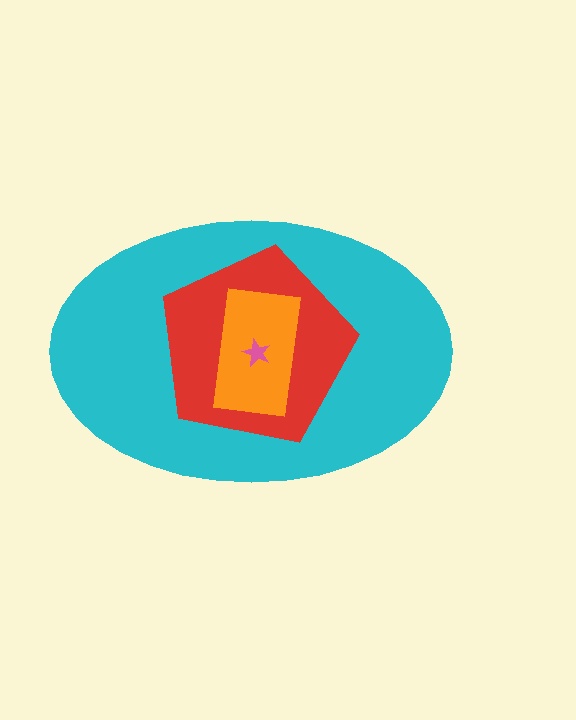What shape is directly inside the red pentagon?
The orange rectangle.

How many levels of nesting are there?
4.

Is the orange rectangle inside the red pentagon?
Yes.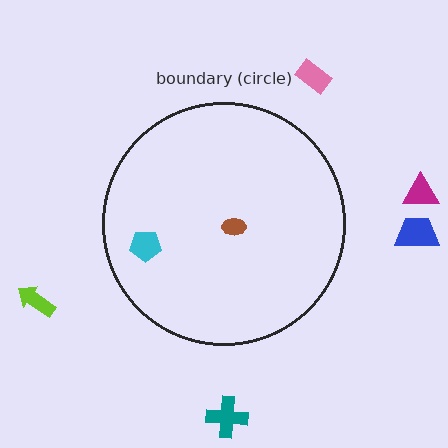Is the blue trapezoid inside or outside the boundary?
Outside.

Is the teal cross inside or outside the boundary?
Outside.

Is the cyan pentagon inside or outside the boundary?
Inside.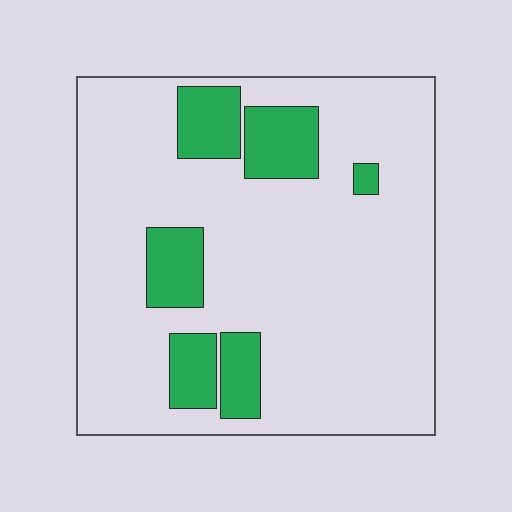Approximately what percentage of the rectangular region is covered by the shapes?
Approximately 20%.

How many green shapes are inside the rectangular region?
6.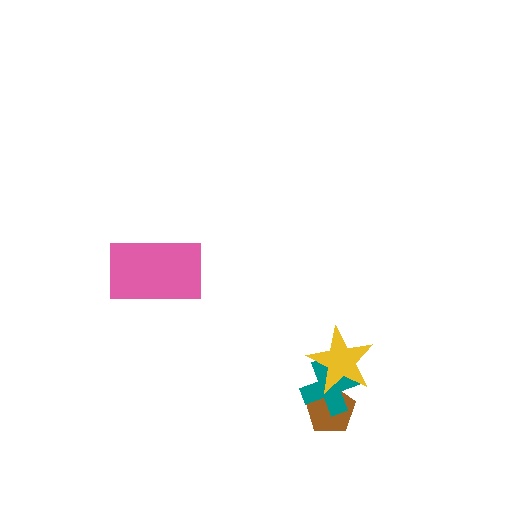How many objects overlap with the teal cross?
2 objects overlap with the teal cross.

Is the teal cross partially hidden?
Yes, it is partially covered by another shape.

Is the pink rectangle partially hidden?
No, no other shape covers it.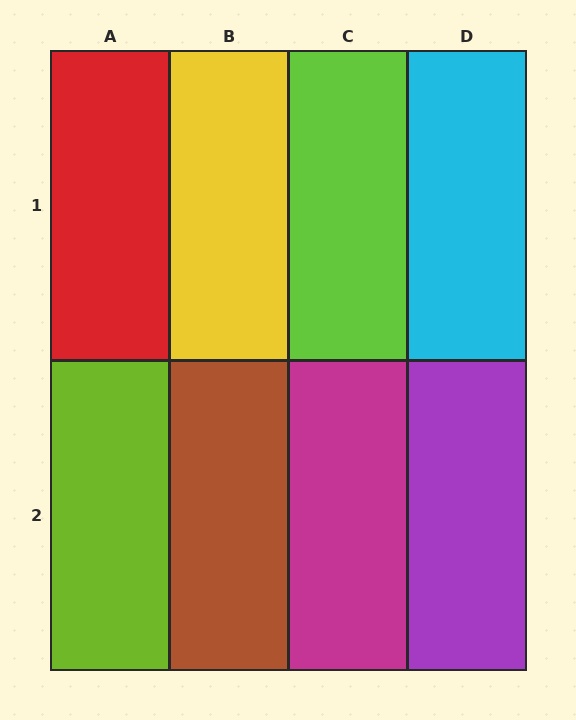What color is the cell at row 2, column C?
Magenta.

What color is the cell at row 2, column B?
Brown.